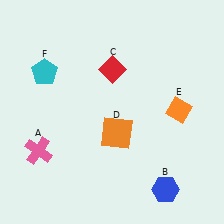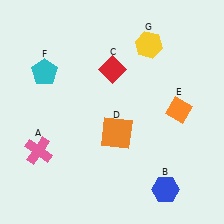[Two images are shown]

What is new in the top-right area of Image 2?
A yellow hexagon (G) was added in the top-right area of Image 2.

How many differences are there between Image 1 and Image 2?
There is 1 difference between the two images.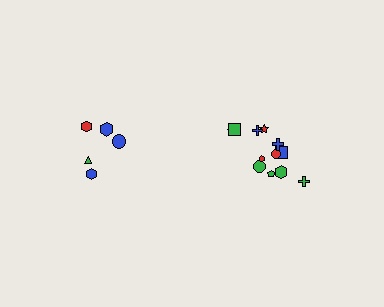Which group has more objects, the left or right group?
The right group.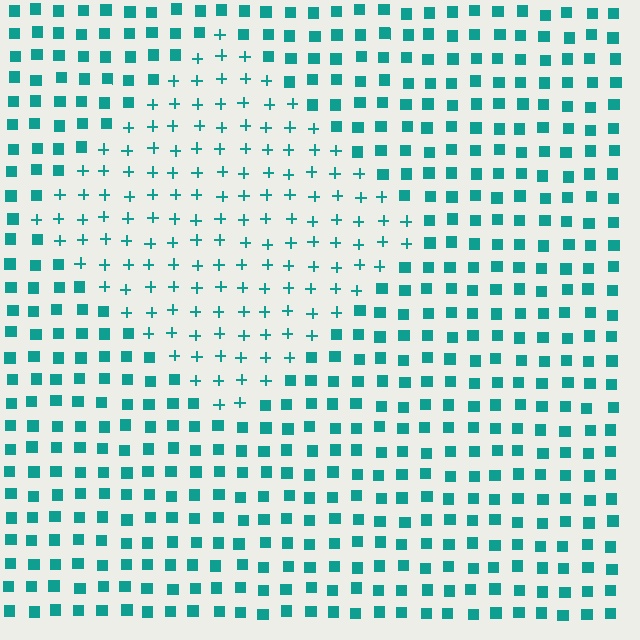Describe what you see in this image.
The image is filled with small teal elements arranged in a uniform grid. A diamond-shaped region contains plus signs, while the surrounding area contains squares. The boundary is defined purely by the change in element shape.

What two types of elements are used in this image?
The image uses plus signs inside the diamond region and squares outside it.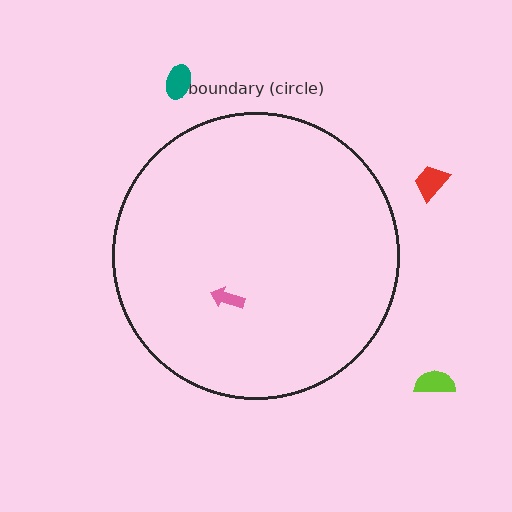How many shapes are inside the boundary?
1 inside, 3 outside.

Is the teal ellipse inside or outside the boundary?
Outside.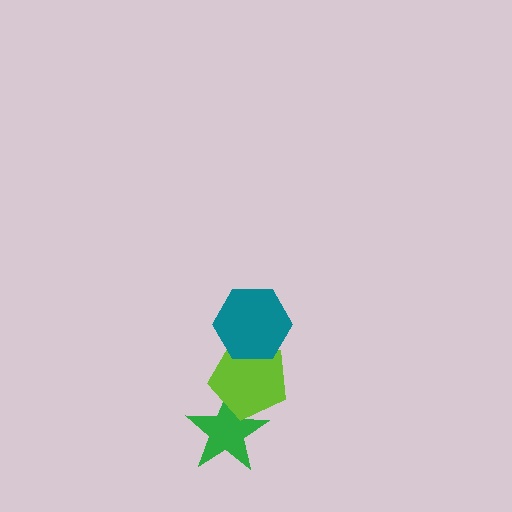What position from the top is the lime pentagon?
The lime pentagon is 2nd from the top.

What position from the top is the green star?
The green star is 3rd from the top.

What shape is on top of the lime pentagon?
The teal hexagon is on top of the lime pentagon.